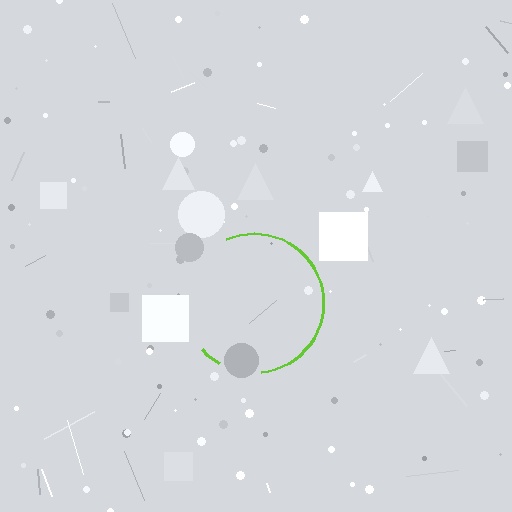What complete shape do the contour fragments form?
The contour fragments form a circle.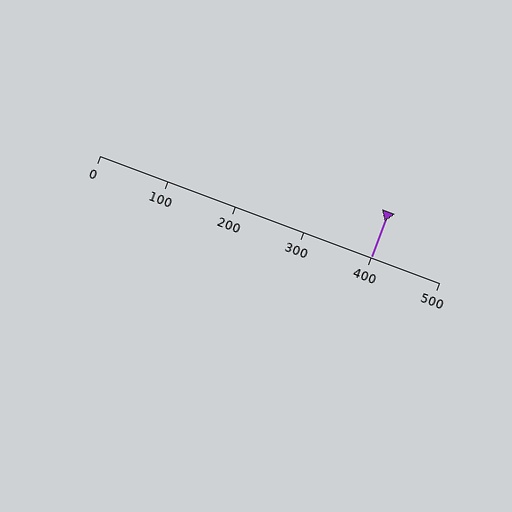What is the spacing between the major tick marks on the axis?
The major ticks are spaced 100 apart.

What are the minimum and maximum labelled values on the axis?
The axis runs from 0 to 500.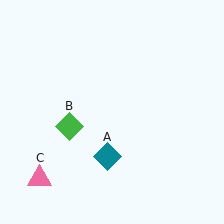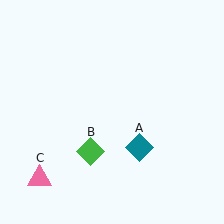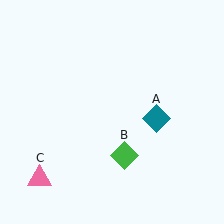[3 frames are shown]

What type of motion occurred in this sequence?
The teal diamond (object A), green diamond (object B) rotated counterclockwise around the center of the scene.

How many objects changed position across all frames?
2 objects changed position: teal diamond (object A), green diamond (object B).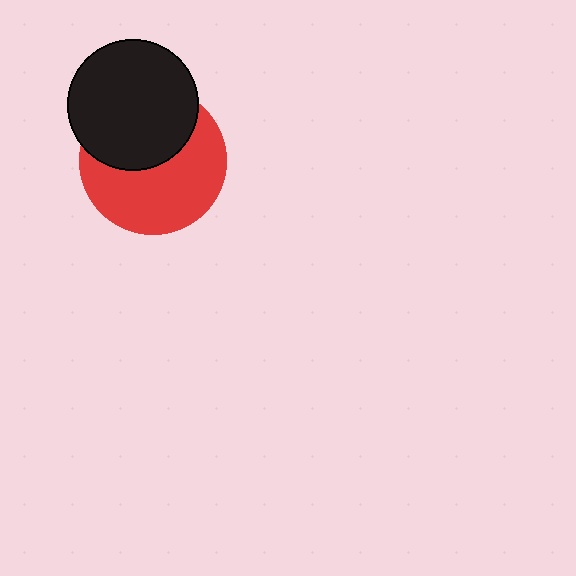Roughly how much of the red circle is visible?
About half of it is visible (roughly 58%).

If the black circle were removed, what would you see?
You would see the complete red circle.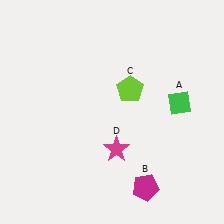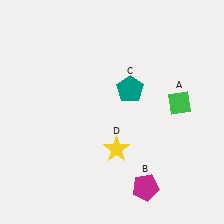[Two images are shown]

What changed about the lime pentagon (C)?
In Image 1, C is lime. In Image 2, it changed to teal.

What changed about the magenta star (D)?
In Image 1, D is magenta. In Image 2, it changed to yellow.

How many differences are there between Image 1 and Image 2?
There are 2 differences between the two images.